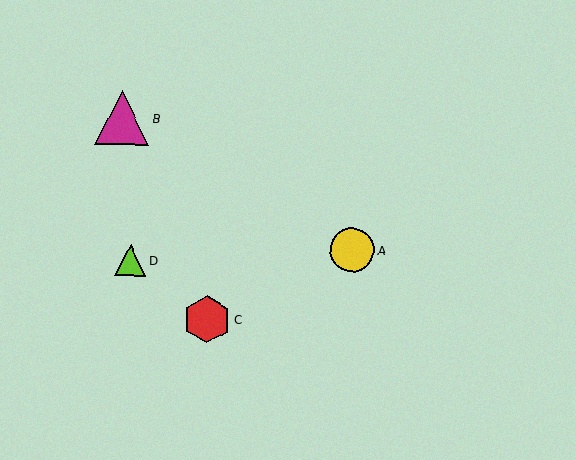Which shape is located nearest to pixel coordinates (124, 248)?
The lime triangle (labeled D) at (131, 260) is nearest to that location.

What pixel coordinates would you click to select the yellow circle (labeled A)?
Click at (352, 250) to select the yellow circle A.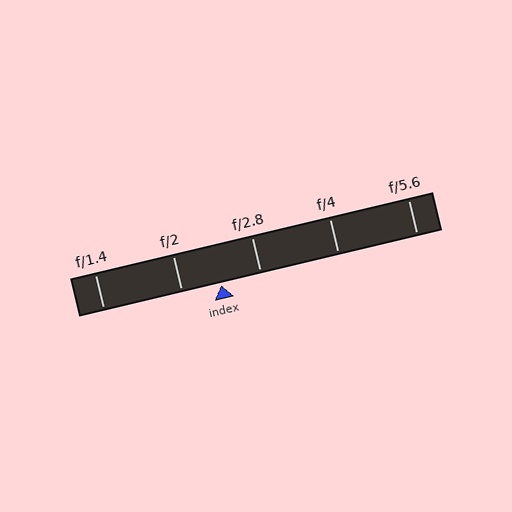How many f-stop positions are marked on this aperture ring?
There are 5 f-stop positions marked.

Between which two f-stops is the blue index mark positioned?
The index mark is between f/2 and f/2.8.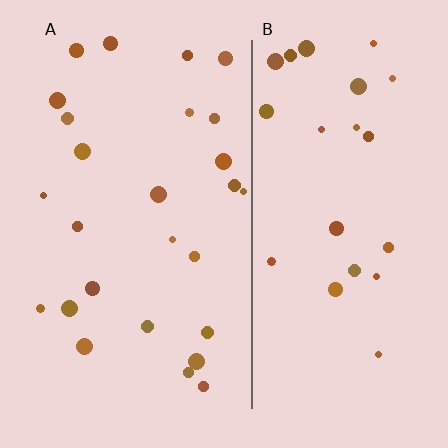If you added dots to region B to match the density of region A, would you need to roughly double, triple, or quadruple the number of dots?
Approximately double.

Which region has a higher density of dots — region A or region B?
A (the left).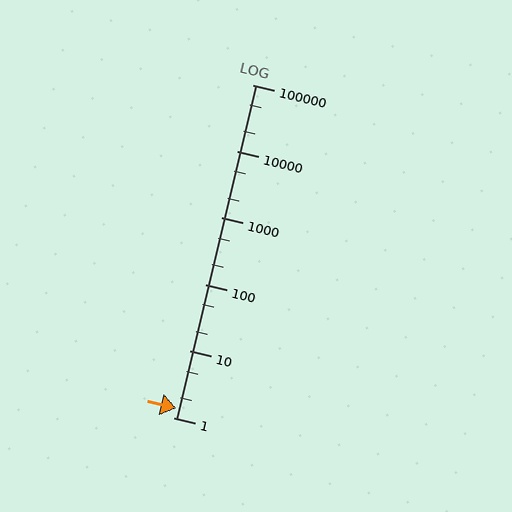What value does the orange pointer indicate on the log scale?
The pointer indicates approximately 1.4.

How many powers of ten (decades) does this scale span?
The scale spans 5 decades, from 1 to 100000.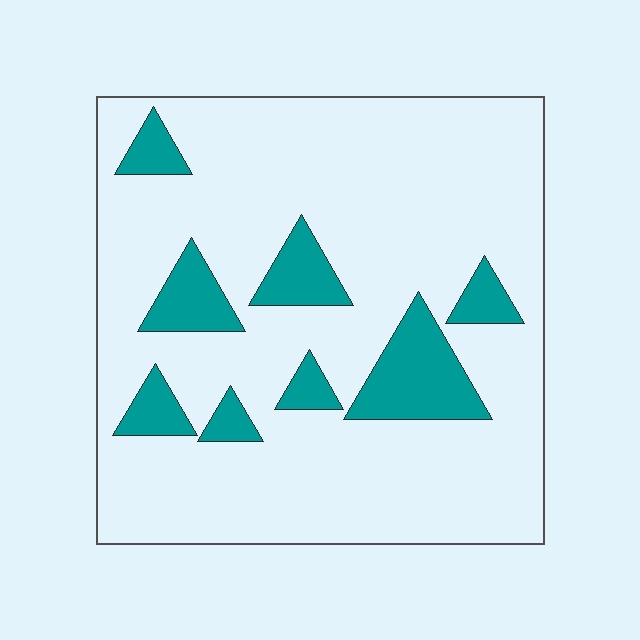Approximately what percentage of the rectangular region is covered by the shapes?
Approximately 15%.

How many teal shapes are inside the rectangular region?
8.